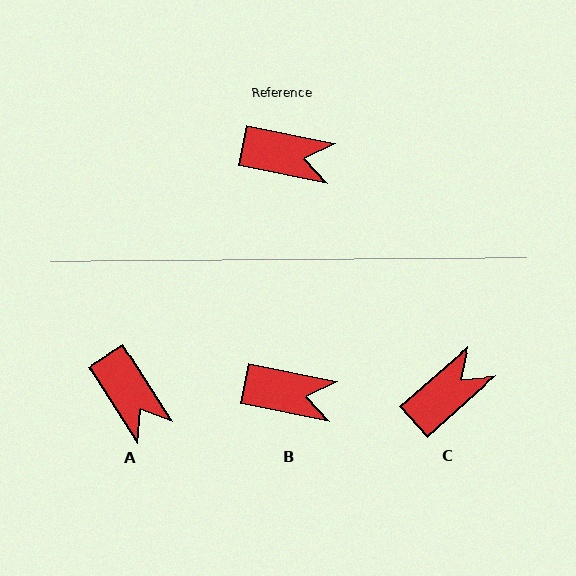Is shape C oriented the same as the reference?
No, it is off by about 53 degrees.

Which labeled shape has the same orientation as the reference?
B.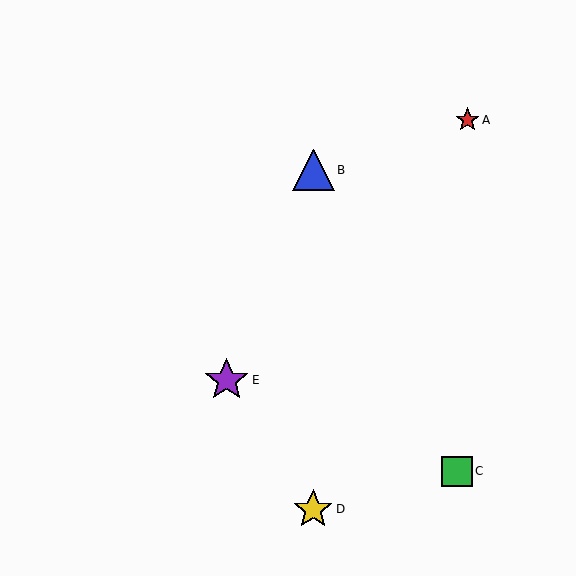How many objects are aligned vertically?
2 objects (B, D) are aligned vertically.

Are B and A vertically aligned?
No, B is at x≈313 and A is at x≈467.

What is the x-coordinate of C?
Object C is at x≈457.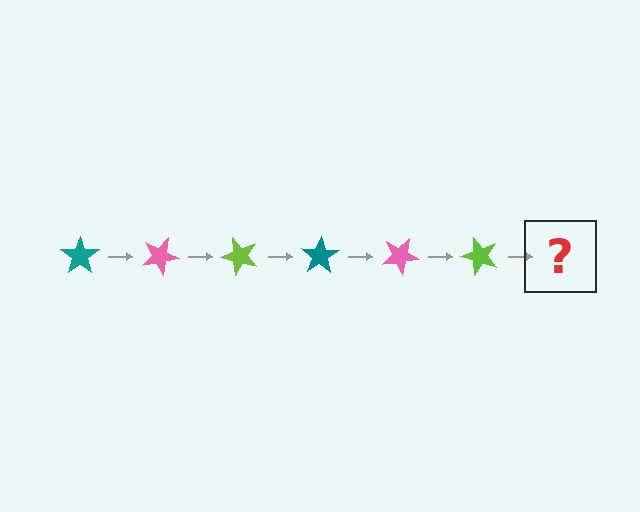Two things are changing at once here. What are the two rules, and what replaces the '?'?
The two rules are that it rotates 25 degrees each step and the color cycles through teal, pink, and lime. The '?' should be a teal star, rotated 150 degrees from the start.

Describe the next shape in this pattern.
It should be a teal star, rotated 150 degrees from the start.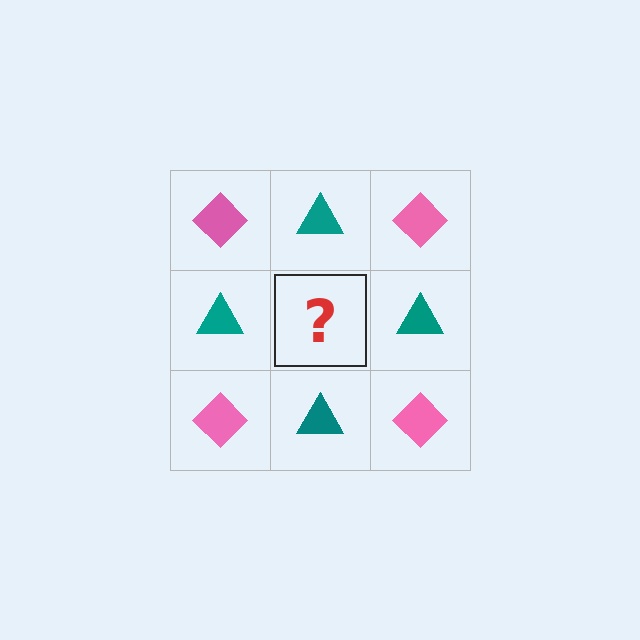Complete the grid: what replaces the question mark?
The question mark should be replaced with a pink diamond.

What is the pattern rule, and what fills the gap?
The rule is that it alternates pink diamond and teal triangle in a checkerboard pattern. The gap should be filled with a pink diamond.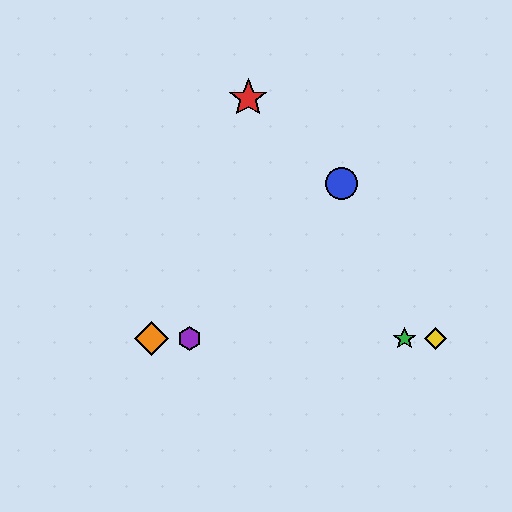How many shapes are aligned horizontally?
4 shapes (the green star, the yellow diamond, the purple hexagon, the orange diamond) are aligned horizontally.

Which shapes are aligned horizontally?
The green star, the yellow diamond, the purple hexagon, the orange diamond are aligned horizontally.